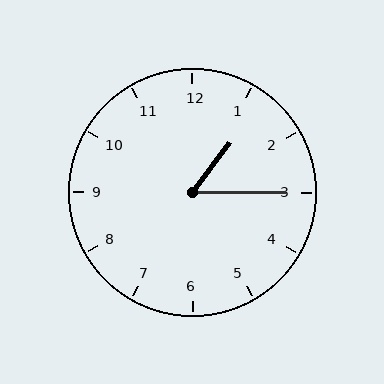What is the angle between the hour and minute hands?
Approximately 52 degrees.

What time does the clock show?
1:15.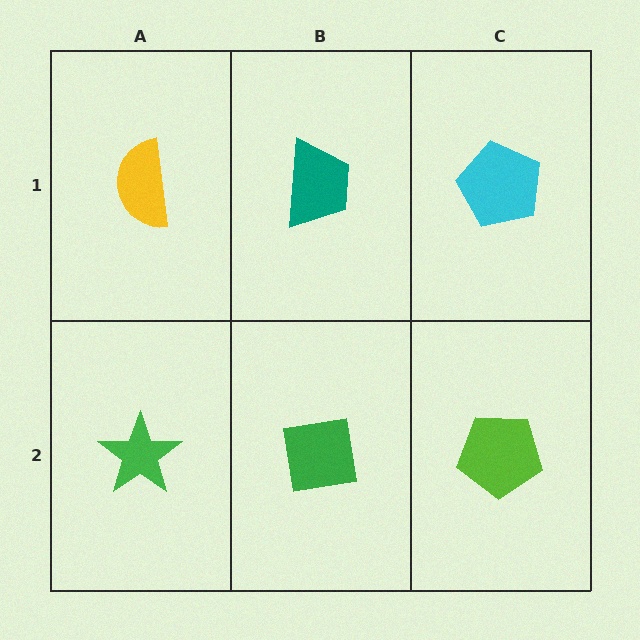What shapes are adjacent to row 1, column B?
A green square (row 2, column B), a yellow semicircle (row 1, column A), a cyan pentagon (row 1, column C).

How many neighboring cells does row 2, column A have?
2.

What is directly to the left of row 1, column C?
A teal trapezoid.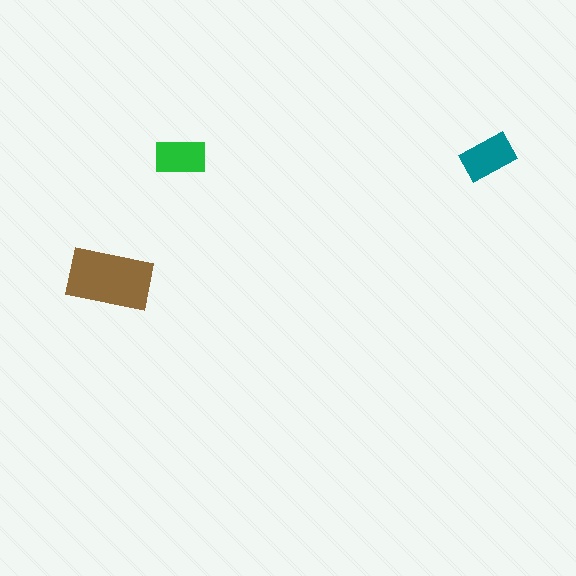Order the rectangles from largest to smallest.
the brown one, the teal one, the green one.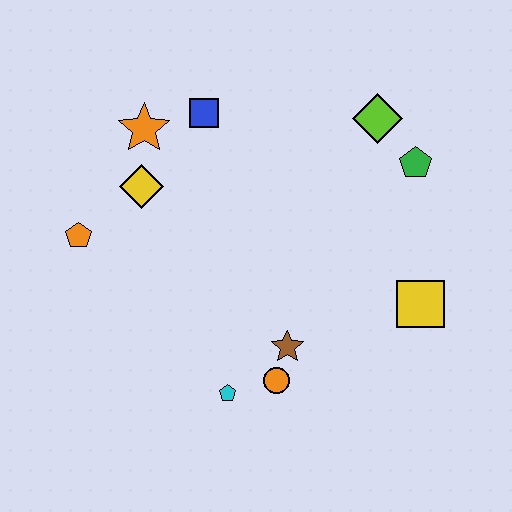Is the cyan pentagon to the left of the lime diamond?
Yes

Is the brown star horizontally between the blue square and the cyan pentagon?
No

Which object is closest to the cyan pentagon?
The orange circle is closest to the cyan pentagon.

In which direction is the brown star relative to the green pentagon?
The brown star is below the green pentagon.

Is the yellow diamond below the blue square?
Yes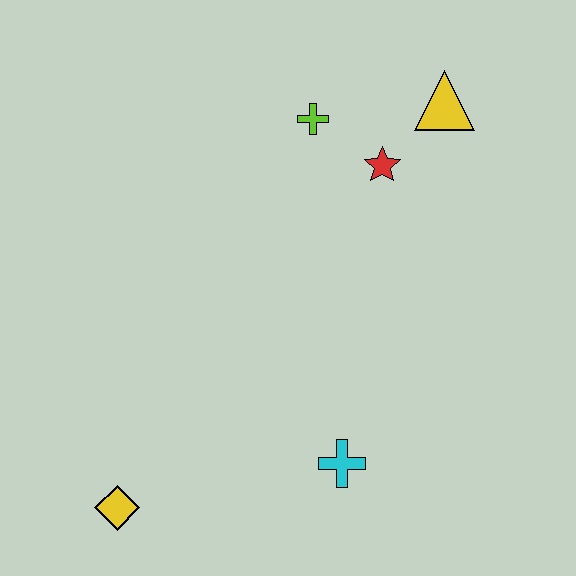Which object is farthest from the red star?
The yellow diamond is farthest from the red star.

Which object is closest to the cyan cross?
The yellow diamond is closest to the cyan cross.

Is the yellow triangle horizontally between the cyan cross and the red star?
No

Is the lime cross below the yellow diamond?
No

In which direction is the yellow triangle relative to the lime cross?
The yellow triangle is to the right of the lime cross.